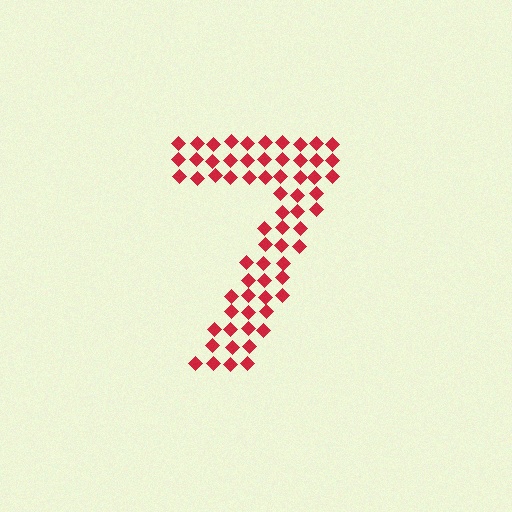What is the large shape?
The large shape is the digit 7.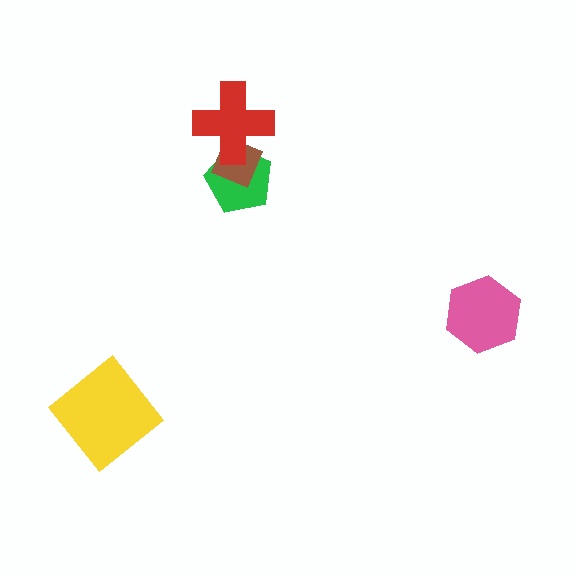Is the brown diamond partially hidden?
Yes, it is partially covered by another shape.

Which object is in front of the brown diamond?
The red cross is in front of the brown diamond.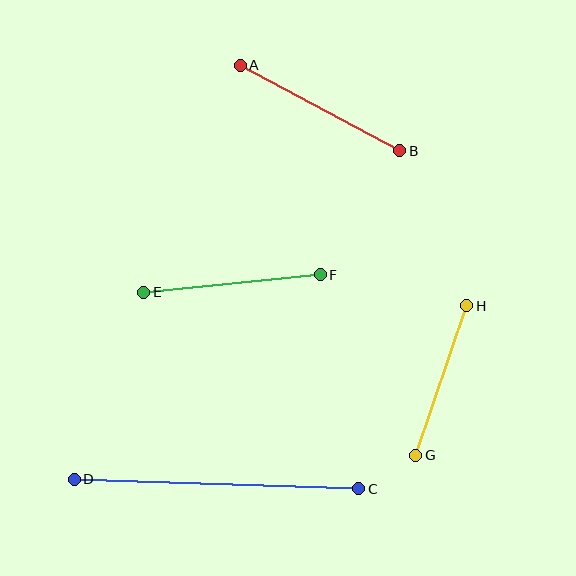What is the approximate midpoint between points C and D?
The midpoint is at approximately (217, 484) pixels.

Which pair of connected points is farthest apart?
Points C and D are farthest apart.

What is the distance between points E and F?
The distance is approximately 178 pixels.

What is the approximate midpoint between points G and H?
The midpoint is at approximately (441, 381) pixels.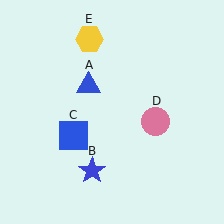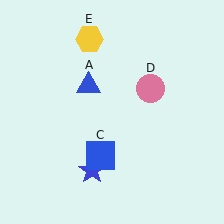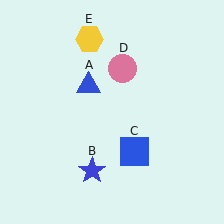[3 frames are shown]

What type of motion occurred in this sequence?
The blue square (object C), pink circle (object D) rotated counterclockwise around the center of the scene.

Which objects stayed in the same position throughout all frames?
Blue triangle (object A) and blue star (object B) and yellow hexagon (object E) remained stationary.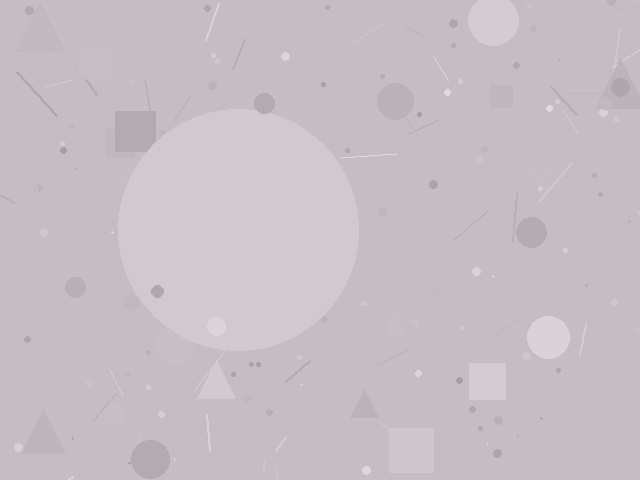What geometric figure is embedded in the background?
A circle is embedded in the background.